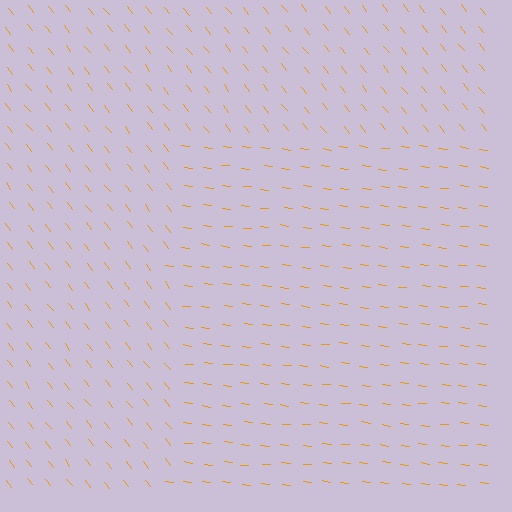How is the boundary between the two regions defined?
The boundary is defined purely by a change in line orientation (approximately 45 degrees difference). All lines are the same color and thickness.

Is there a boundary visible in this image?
Yes, there is a texture boundary formed by a change in line orientation.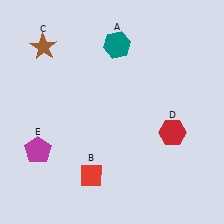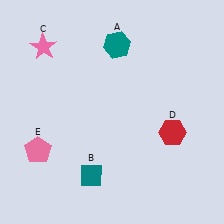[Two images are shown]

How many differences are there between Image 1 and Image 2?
There are 3 differences between the two images.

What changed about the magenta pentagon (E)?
In Image 1, E is magenta. In Image 2, it changed to pink.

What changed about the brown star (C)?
In Image 1, C is brown. In Image 2, it changed to pink.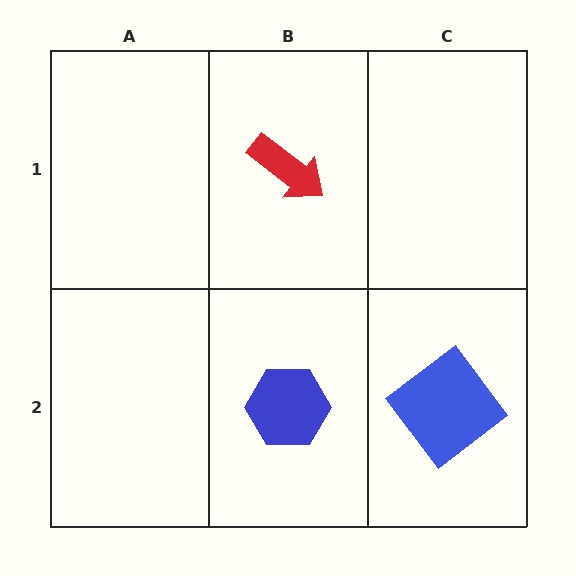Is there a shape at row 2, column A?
No, that cell is empty.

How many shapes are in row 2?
2 shapes.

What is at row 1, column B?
A red arrow.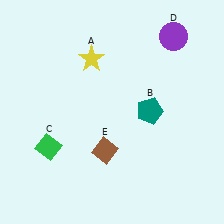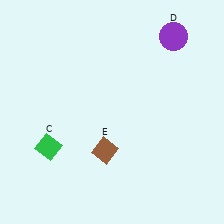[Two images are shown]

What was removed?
The yellow star (A), the teal pentagon (B) were removed in Image 2.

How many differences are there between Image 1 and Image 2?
There are 2 differences between the two images.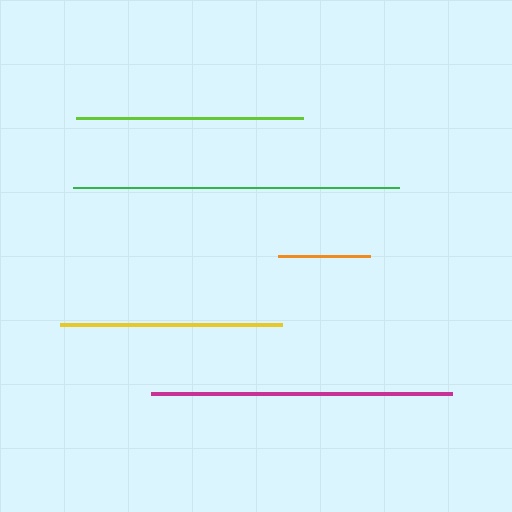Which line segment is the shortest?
The orange line is the shortest at approximately 92 pixels.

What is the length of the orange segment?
The orange segment is approximately 92 pixels long.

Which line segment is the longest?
The green line is the longest at approximately 327 pixels.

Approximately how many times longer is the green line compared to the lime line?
The green line is approximately 1.4 times the length of the lime line.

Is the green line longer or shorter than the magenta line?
The green line is longer than the magenta line.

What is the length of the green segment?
The green segment is approximately 327 pixels long.